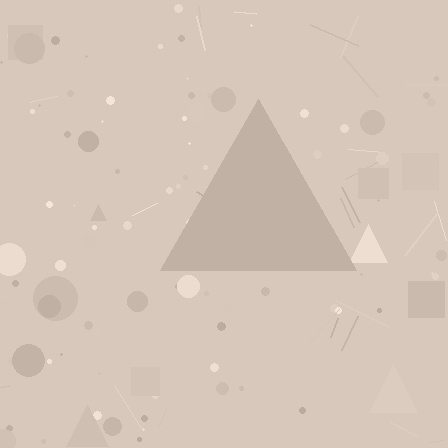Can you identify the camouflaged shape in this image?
The camouflaged shape is a triangle.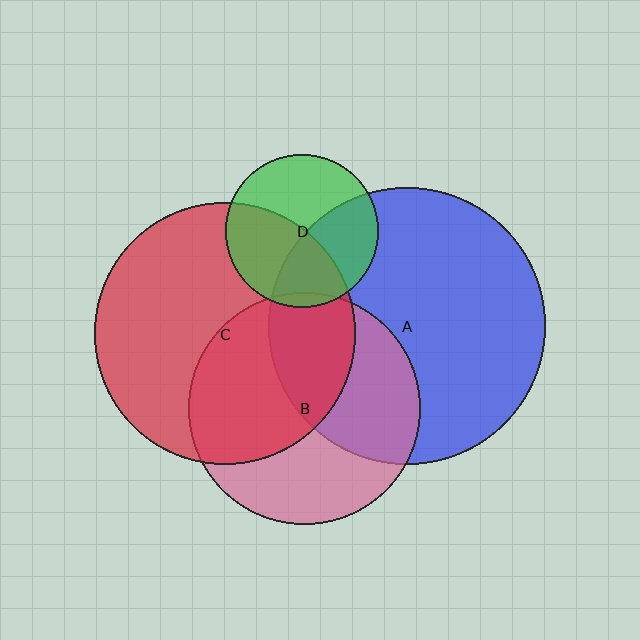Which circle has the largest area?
Circle A (blue).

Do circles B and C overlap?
Yes.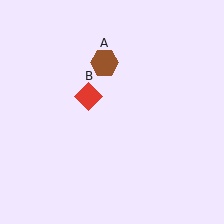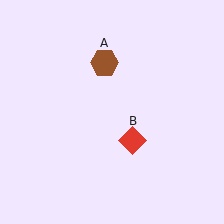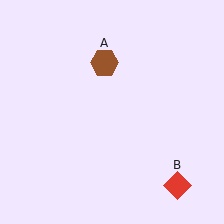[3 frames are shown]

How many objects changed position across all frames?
1 object changed position: red diamond (object B).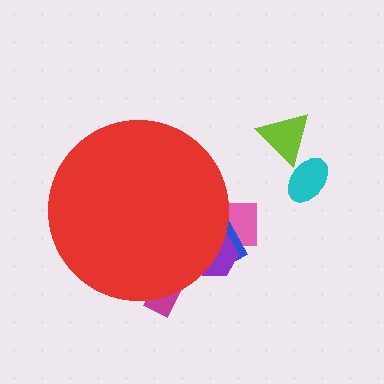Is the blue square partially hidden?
Yes, the blue square is partially hidden behind the red circle.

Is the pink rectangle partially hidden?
Yes, the pink rectangle is partially hidden behind the red circle.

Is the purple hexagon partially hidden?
Yes, the purple hexagon is partially hidden behind the red circle.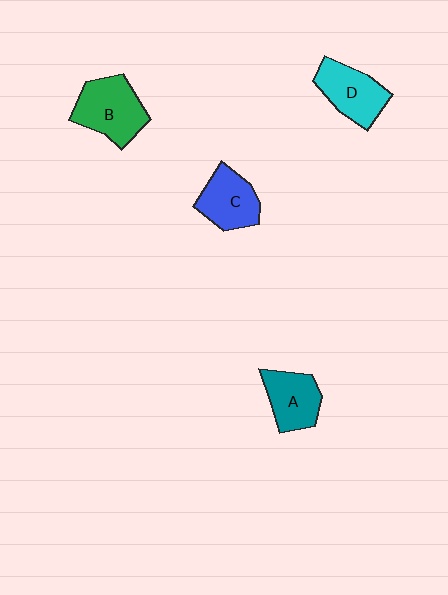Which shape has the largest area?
Shape B (green).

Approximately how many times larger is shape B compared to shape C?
Approximately 1.2 times.